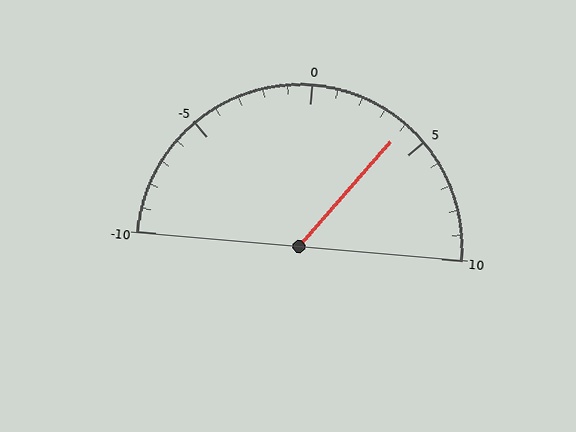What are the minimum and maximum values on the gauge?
The gauge ranges from -10 to 10.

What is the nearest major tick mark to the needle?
The nearest major tick mark is 5.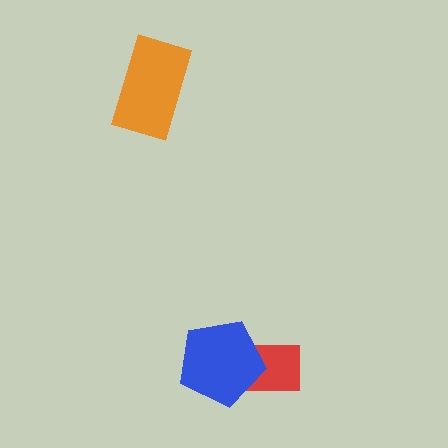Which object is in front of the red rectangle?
The blue pentagon is in front of the red rectangle.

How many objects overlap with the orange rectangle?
0 objects overlap with the orange rectangle.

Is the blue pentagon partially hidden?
No, no other shape covers it.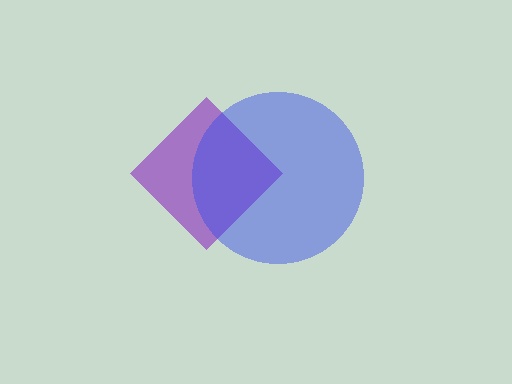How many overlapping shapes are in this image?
There are 2 overlapping shapes in the image.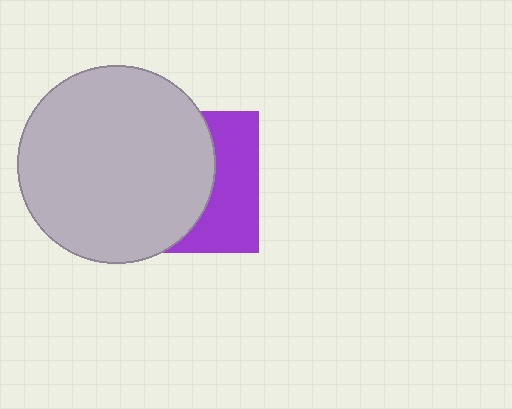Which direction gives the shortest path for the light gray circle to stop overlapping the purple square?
Moving left gives the shortest separation.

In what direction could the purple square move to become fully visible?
The purple square could move right. That would shift it out from behind the light gray circle entirely.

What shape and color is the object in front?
The object in front is a light gray circle.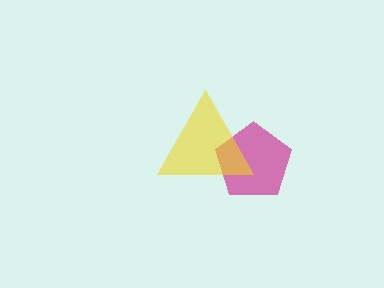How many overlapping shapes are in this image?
There are 2 overlapping shapes in the image.